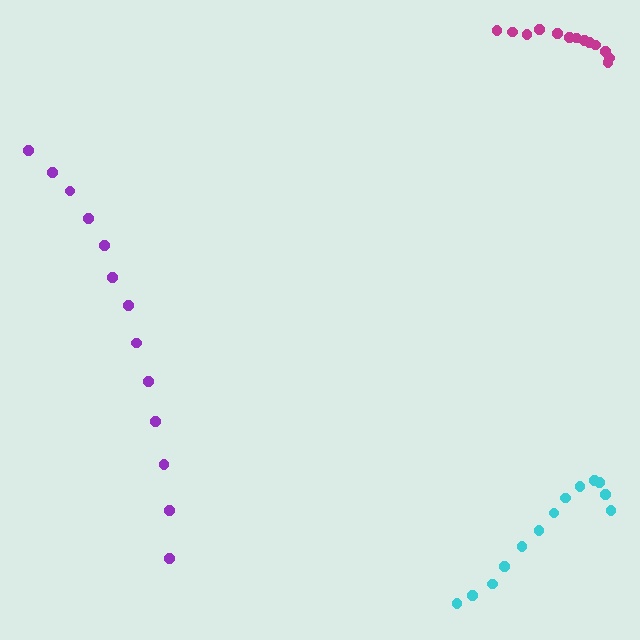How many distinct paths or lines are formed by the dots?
There are 3 distinct paths.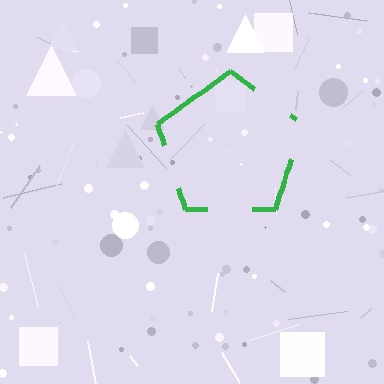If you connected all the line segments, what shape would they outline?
They would outline a pentagon.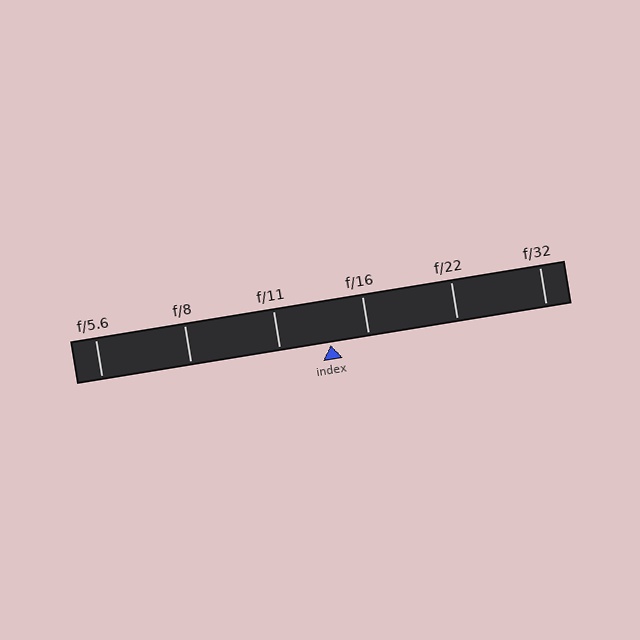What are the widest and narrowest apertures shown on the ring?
The widest aperture shown is f/5.6 and the narrowest is f/32.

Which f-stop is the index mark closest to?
The index mark is closest to f/16.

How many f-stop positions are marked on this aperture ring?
There are 6 f-stop positions marked.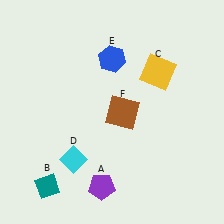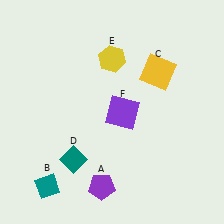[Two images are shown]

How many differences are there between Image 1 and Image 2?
There are 3 differences between the two images.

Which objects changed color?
D changed from cyan to teal. E changed from blue to yellow. F changed from brown to purple.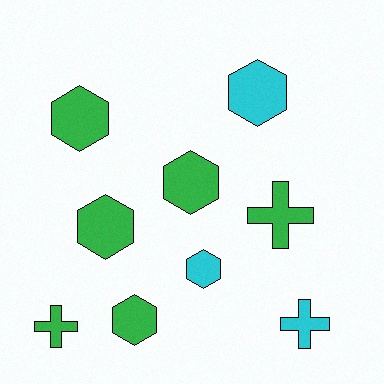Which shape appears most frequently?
Hexagon, with 6 objects.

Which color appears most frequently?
Green, with 6 objects.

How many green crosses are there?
There are 2 green crosses.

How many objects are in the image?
There are 9 objects.